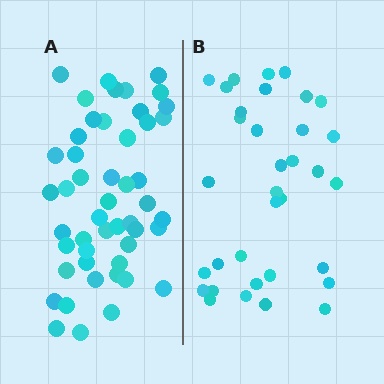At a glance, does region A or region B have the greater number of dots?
Region A (the left region) has more dots.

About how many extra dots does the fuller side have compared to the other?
Region A has approximately 15 more dots than region B.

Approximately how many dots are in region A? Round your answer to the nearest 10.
About 50 dots. (The exact count is 49, which rounds to 50.)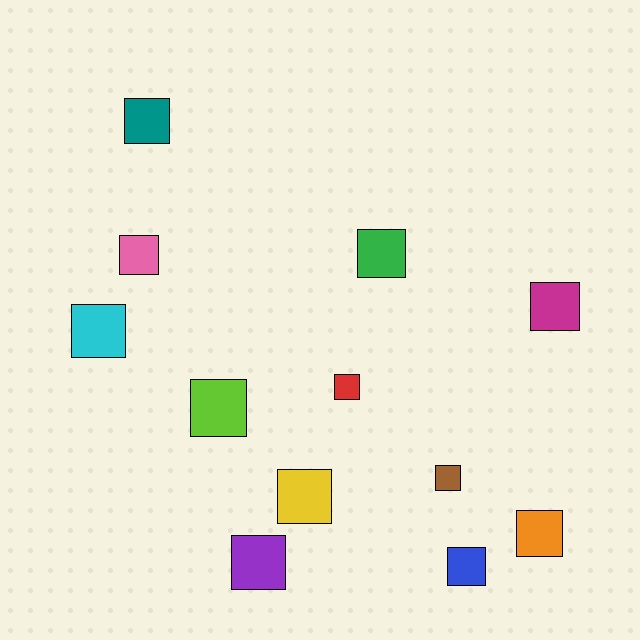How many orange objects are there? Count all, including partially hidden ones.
There is 1 orange object.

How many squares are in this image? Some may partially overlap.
There are 12 squares.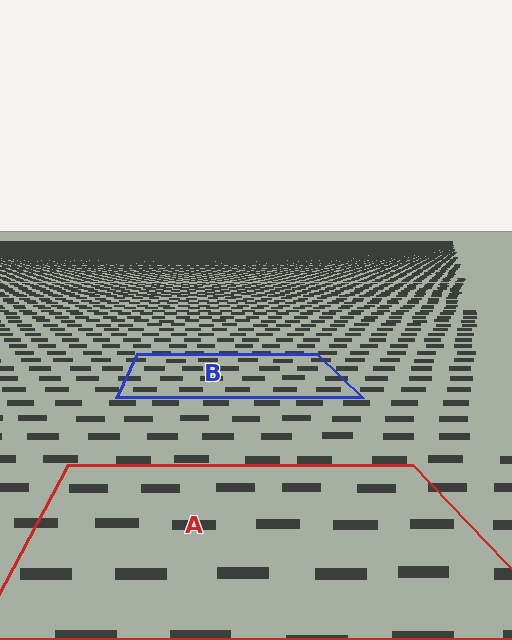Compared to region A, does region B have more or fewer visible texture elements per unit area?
Region B has more texture elements per unit area — they are packed more densely because it is farther away.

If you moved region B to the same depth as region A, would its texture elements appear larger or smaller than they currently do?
They would appear larger. At a closer depth, the same texture elements are projected at a bigger on-screen size.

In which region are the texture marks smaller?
The texture marks are smaller in region B, because it is farther away.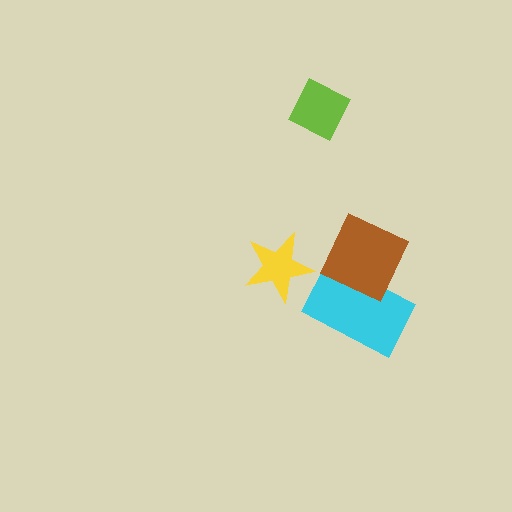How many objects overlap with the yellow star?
0 objects overlap with the yellow star.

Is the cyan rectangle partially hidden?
Yes, it is partially covered by another shape.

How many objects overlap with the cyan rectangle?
1 object overlaps with the cyan rectangle.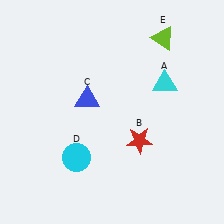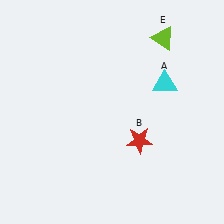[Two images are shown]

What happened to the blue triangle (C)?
The blue triangle (C) was removed in Image 2. It was in the top-left area of Image 1.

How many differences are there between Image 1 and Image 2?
There are 2 differences between the two images.